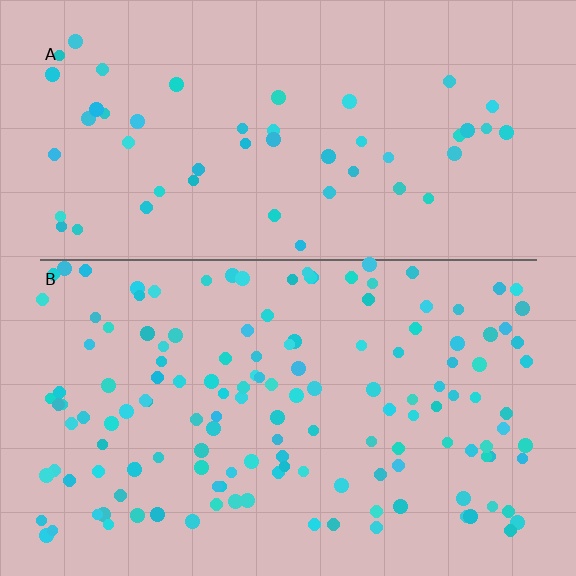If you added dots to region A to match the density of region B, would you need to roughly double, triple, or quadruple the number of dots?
Approximately triple.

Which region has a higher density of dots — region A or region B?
B (the bottom).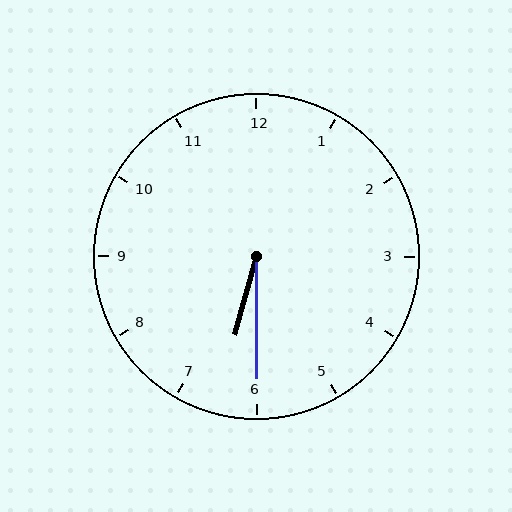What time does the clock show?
6:30.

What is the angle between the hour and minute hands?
Approximately 15 degrees.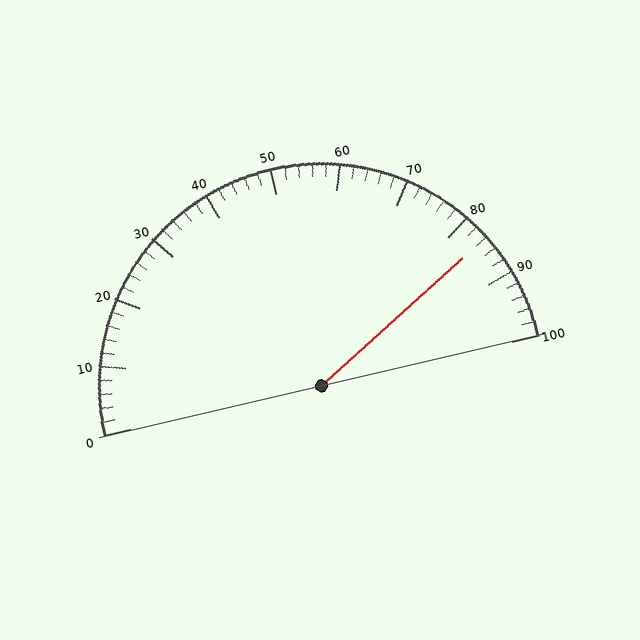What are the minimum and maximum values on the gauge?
The gauge ranges from 0 to 100.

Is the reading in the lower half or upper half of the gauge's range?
The reading is in the upper half of the range (0 to 100).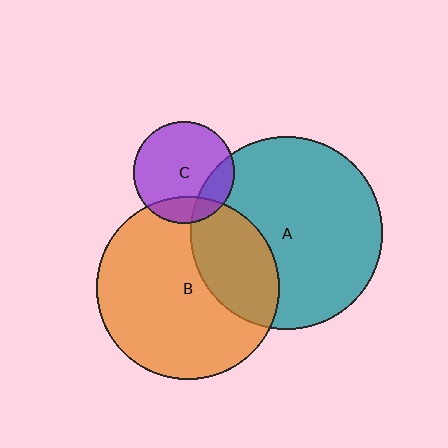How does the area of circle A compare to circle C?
Approximately 3.6 times.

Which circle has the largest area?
Circle A (teal).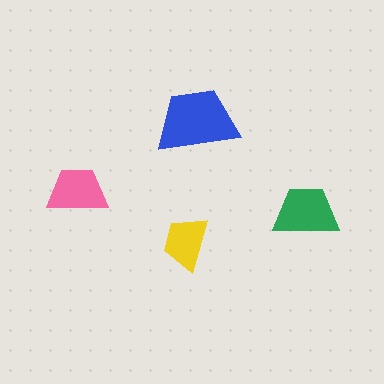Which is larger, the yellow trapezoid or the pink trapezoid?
The pink one.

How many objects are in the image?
There are 4 objects in the image.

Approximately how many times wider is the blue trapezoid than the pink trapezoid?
About 1.5 times wider.